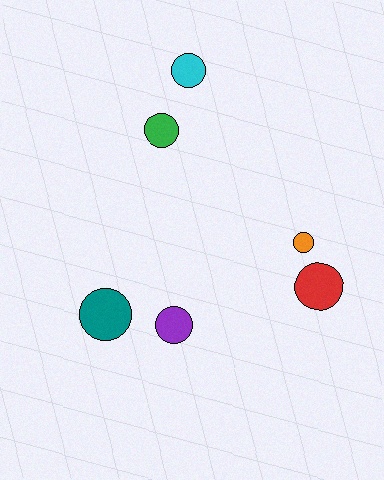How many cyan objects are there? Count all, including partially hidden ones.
There is 1 cyan object.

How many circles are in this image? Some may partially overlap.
There are 6 circles.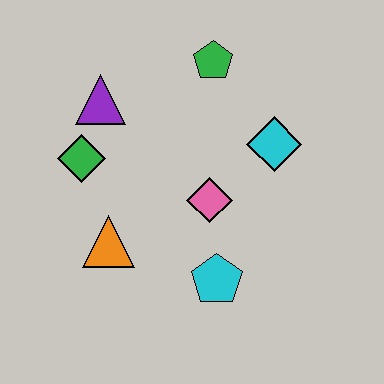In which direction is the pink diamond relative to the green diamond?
The pink diamond is to the right of the green diamond.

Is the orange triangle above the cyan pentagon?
Yes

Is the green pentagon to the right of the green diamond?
Yes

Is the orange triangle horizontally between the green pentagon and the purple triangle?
Yes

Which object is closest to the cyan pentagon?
The pink diamond is closest to the cyan pentagon.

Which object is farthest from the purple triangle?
The cyan pentagon is farthest from the purple triangle.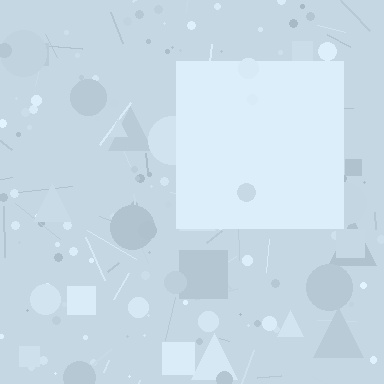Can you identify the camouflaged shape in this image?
The camouflaged shape is a square.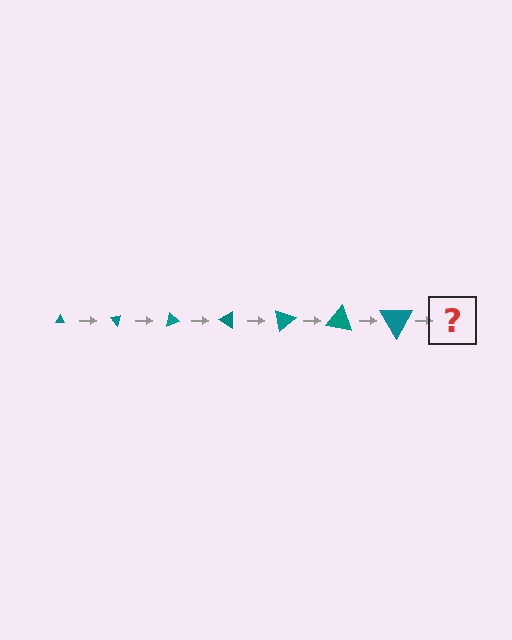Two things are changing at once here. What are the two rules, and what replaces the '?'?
The two rules are that the triangle grows larger each step and it rotates 50 degrees each step. The '?' should be a triangle, larger than the previous one and rotated 350 degrees from the start.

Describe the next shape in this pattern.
It should be a triangle, larger than the previous one and rotated 350 degrees from the start.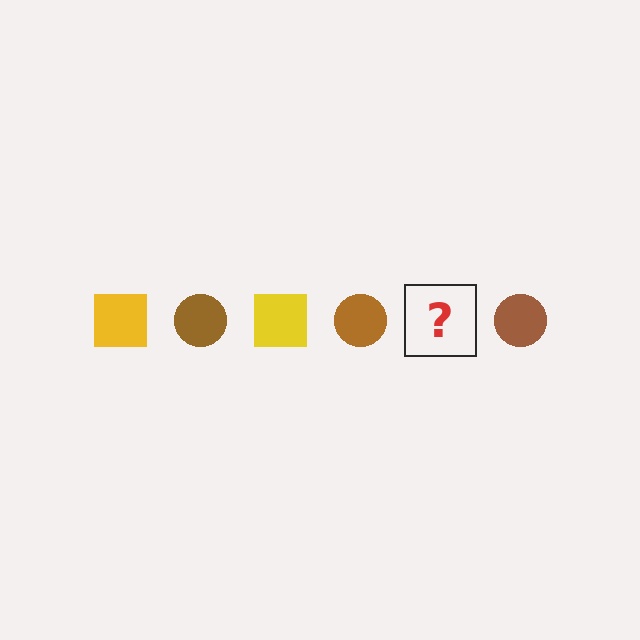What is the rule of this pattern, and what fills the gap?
The rule is that the pattern alternates between yellow square and brown circle. The gap should be filled with a yellow square.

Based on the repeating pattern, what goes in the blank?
The blank should be a yellow square.